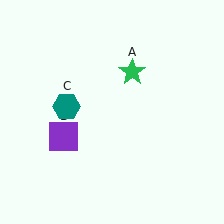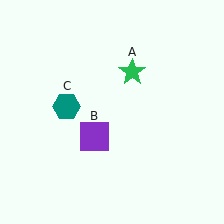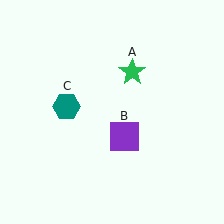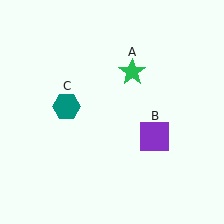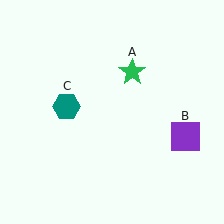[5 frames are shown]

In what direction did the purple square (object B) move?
The purple square (object B) moved right.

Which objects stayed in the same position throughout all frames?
Green star (object A) and teal hexagon (object C) remained stationary.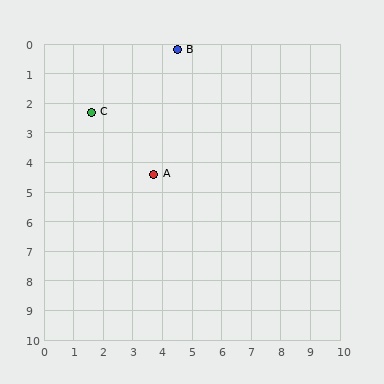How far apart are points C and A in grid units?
Points C and A are about 3.0 grid units apart.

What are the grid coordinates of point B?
Point B is at approximately (4.5, 0.2).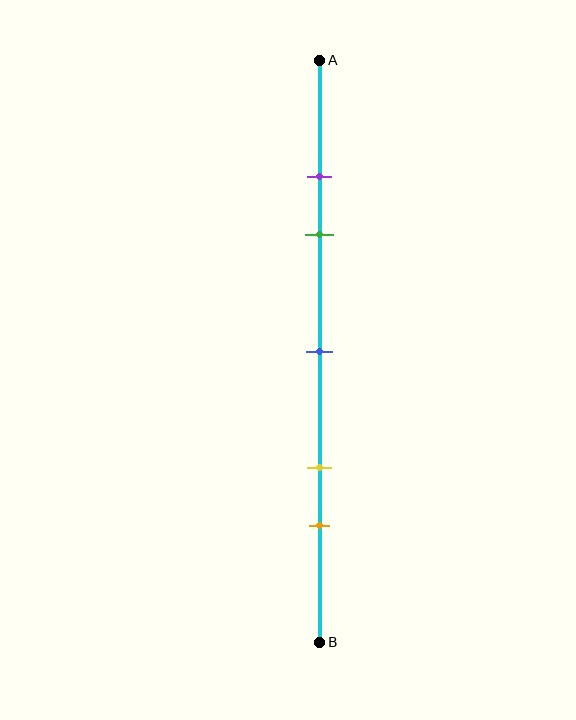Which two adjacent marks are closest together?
The purple and green marks are the closest adjacent pair.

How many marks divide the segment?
There are 5 marks dividing the segment.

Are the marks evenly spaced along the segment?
No, the marks are not evenly spaced.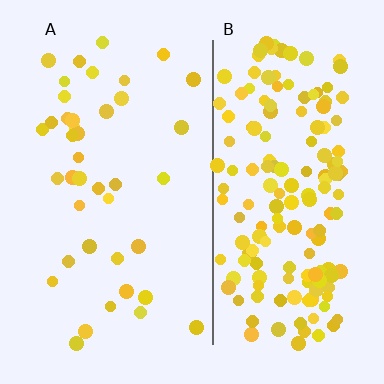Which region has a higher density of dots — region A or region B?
B (the right).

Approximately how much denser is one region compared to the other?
Approximately 4.0× — region B over region A.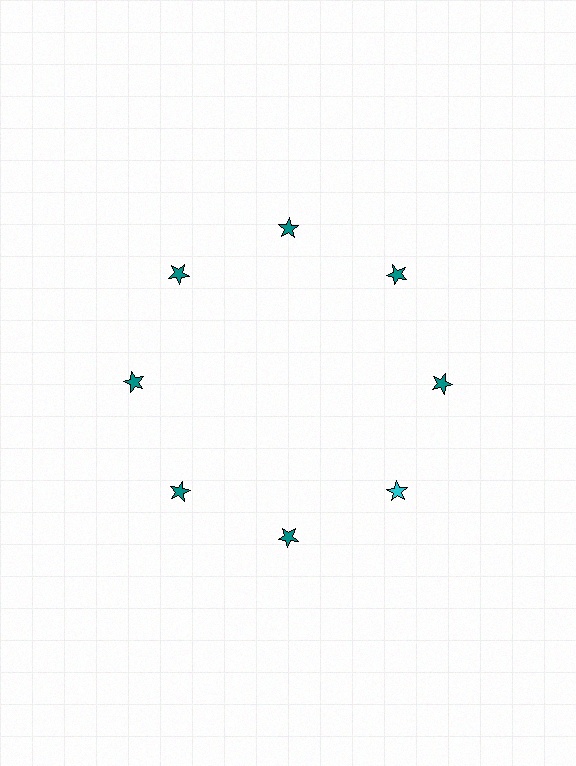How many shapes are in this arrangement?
There are 8 shapes arranged in a ring pattern.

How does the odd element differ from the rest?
It has a different color: cyan instead of teal.